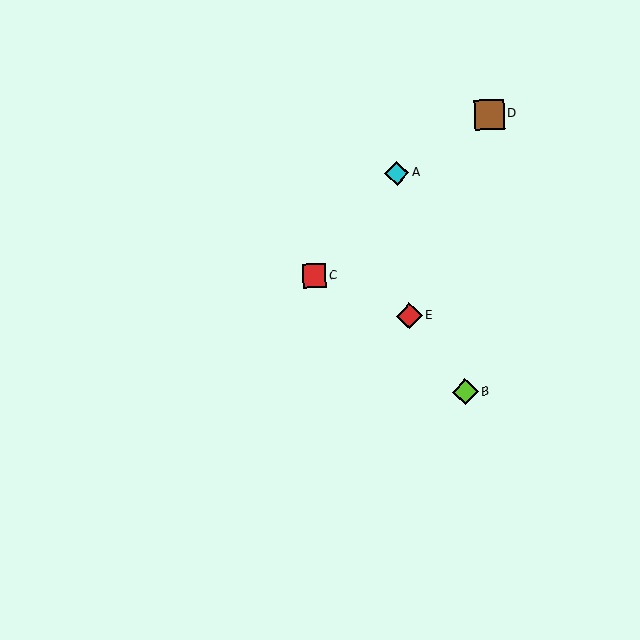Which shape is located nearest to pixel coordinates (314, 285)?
The red square (labeled C) at (314, 276) is nearest to that location.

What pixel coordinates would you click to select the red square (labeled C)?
Click at (314, 276) to select the red square C.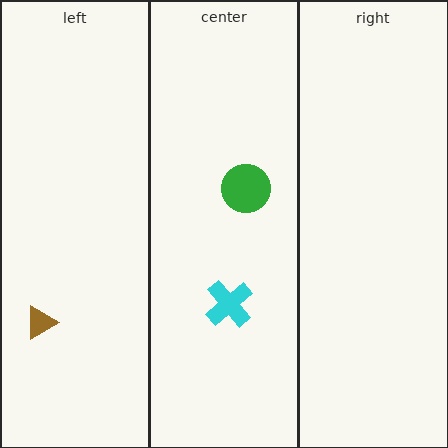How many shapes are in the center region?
2.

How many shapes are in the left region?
1.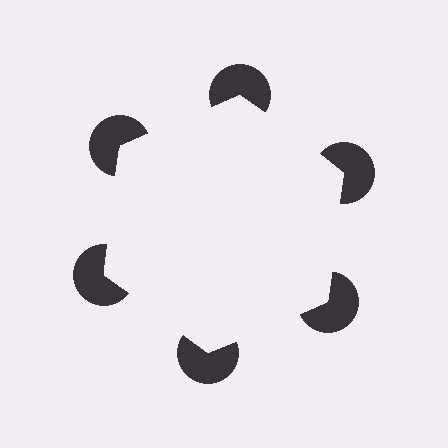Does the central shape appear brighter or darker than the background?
It typically appears slightly brighter than the background, even though no actual brightness change is drawn.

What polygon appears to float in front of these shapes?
An illusory hexagon — its edges are inferred from the aligned wedge cuts in the pac-man discs, not physically drawn.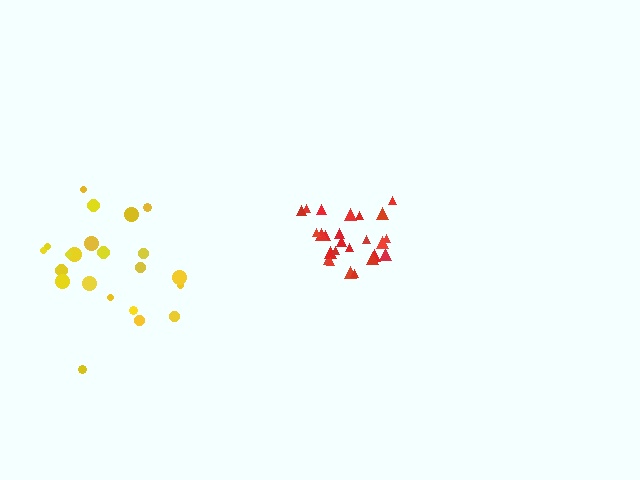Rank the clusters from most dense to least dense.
red, yellow.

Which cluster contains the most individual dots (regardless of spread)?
Red (25).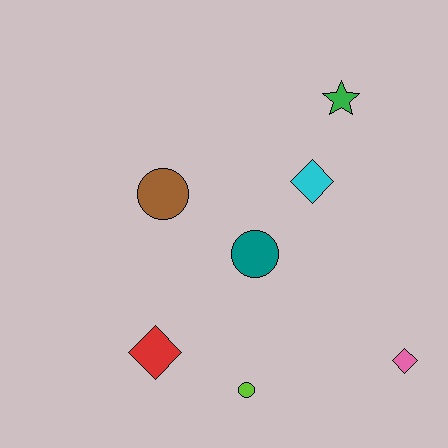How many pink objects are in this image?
There is 1 pink object.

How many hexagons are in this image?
There are no hexagons.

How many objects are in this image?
There are 7 objects.